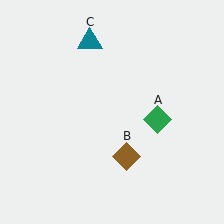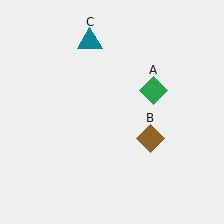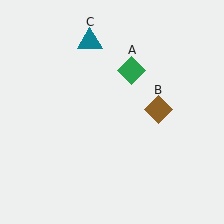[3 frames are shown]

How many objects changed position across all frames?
2 objects changed position: green diamond (object A), brown diamond (object B).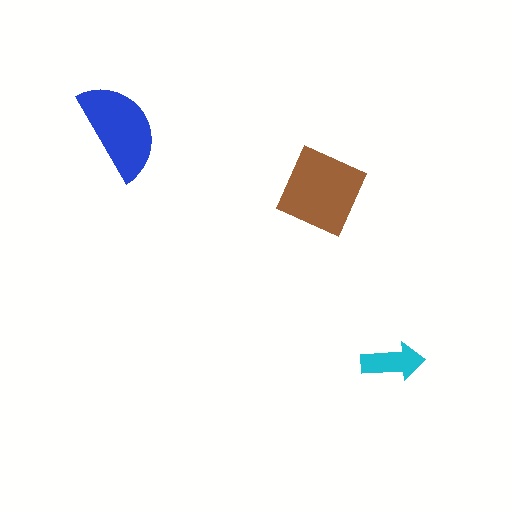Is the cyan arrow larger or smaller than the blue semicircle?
Smaller.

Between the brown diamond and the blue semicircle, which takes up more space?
The brown diamond.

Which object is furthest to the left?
The blue semicircle is leftmost.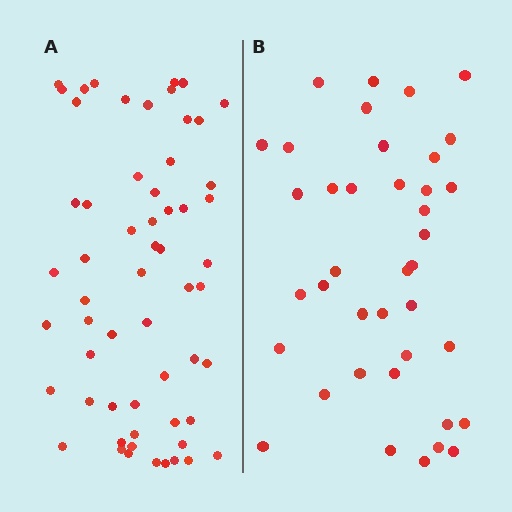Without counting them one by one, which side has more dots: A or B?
Region A (the left region) has more dots.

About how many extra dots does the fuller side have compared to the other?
Region A has approximately 20 more dots than region B.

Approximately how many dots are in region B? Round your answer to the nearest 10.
About 40 dots. (The exact count is 39, which rounds to 40.)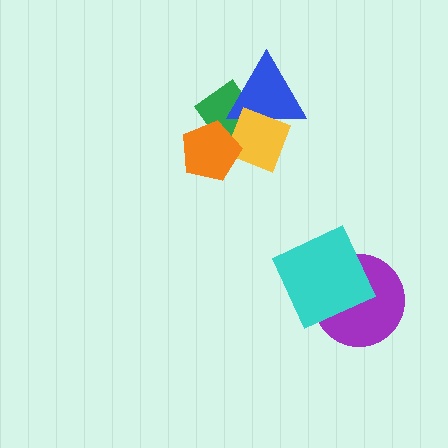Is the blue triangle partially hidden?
Yes, it is partially covered by another shape.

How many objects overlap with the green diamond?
3 objects overlap with the green diamond.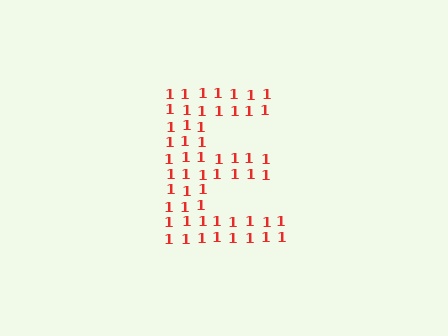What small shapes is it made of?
It is made of small digit 1's.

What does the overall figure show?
The overall figure shows the letter E.